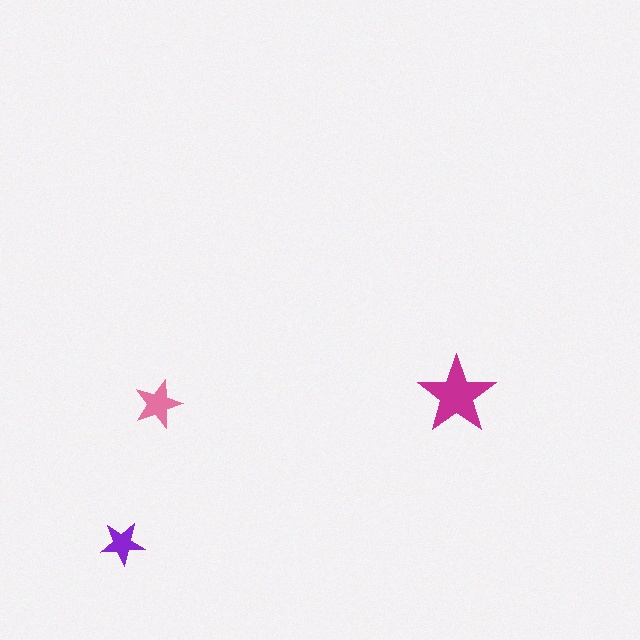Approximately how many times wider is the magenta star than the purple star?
About 2 times wider.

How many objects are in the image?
There are 3 objects in the image.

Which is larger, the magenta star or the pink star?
The magenta one.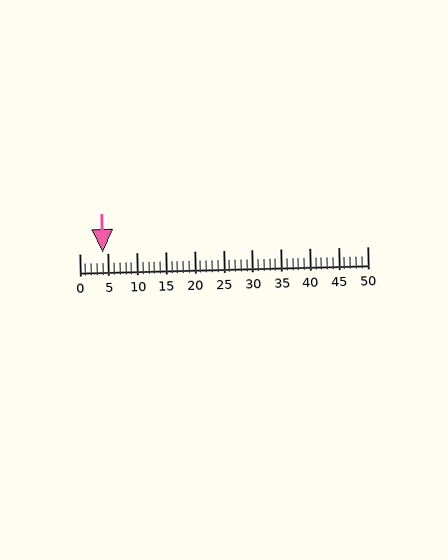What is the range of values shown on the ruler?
The ruler shows values from 0 to 50.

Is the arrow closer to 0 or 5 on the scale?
The arrow is closer to 5.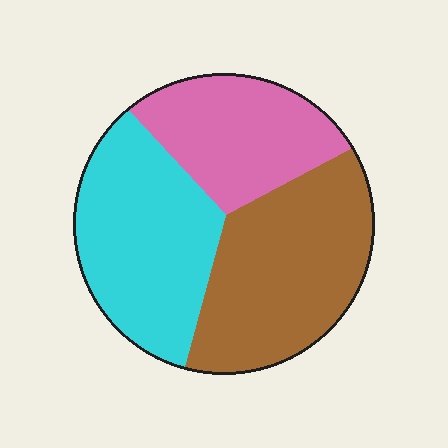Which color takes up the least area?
Pink, at roughly 25%.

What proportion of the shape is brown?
Brown takes up between a third and a half of the shape.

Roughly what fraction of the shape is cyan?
Cyan takes up between a quarter and a half of the shape.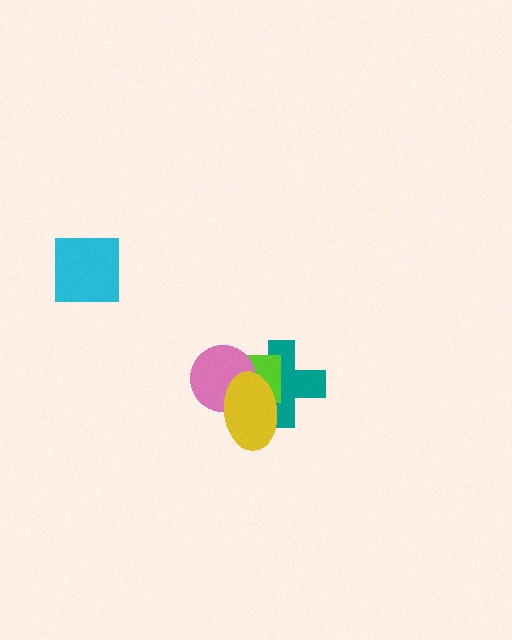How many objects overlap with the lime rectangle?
3 objects overlap with the lime rectangle.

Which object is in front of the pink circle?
The yellow ellipse is in front of the pink circle.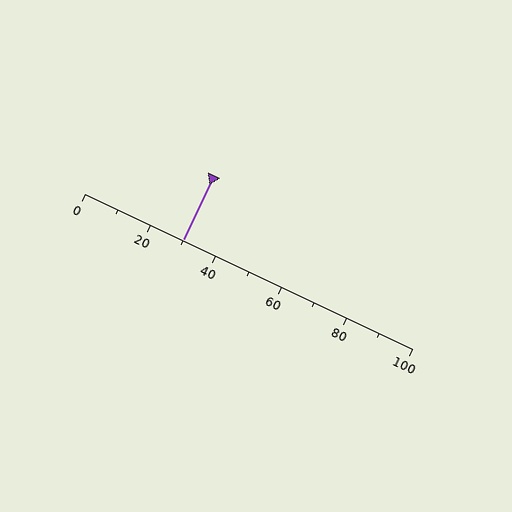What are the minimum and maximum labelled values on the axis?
The axis runs from 0 to 100.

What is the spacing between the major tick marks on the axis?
The major ticks are spaced 20 apart.